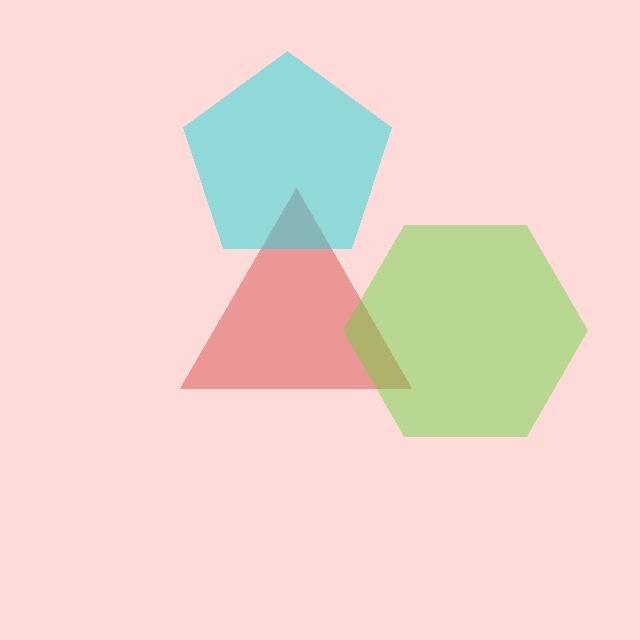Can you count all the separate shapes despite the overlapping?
Yes, there are 3 separate shapes.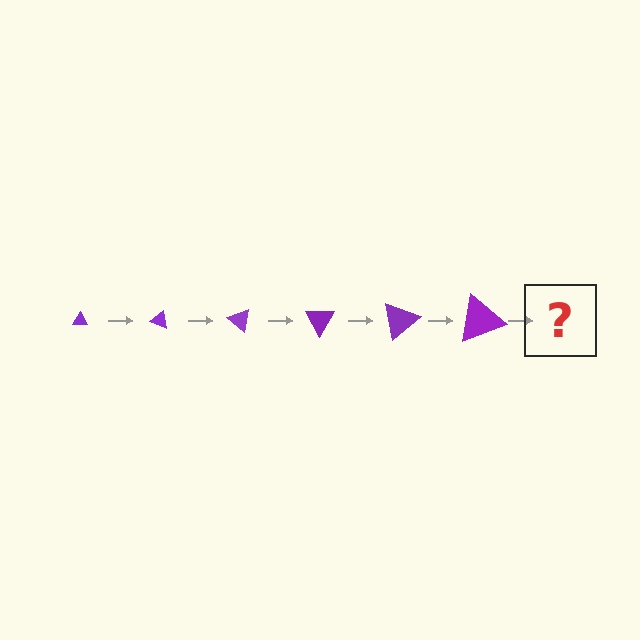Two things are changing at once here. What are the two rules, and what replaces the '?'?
The two rules are that the triangle grows larger each step and it rotates 20 degrees each step. The '?' should be a triangle, larger than the previous one and rotated 120 degrees from the start.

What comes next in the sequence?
The next element should be a triangle, larger than the previous one and rotated 120 degrees from the start.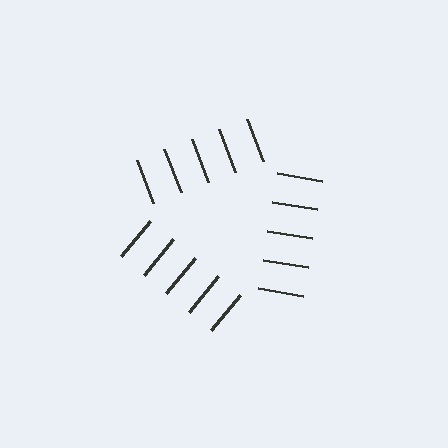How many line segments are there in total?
15 — 5 along each of the 3 edges.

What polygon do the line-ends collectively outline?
An illusory triangle — the line segments terminate on its edges but no continuous stroke is drawn.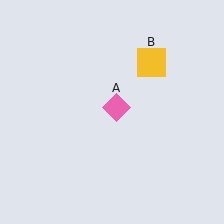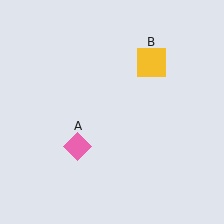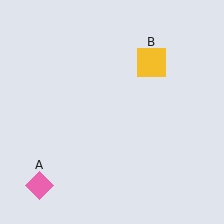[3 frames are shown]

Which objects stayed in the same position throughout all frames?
Yellow square (object B) remained stationary.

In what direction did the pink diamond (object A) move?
The pink diamond (object A) moved down and to the left.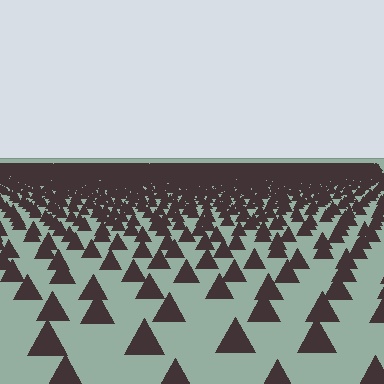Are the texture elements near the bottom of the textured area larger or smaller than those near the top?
Larger. Near the bottom, elements are closer to the viewer and appear at a bigger on-screen size.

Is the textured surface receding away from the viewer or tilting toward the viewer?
The surface is receding away from the viewer. Texture elements get smaller and denser toward the top.